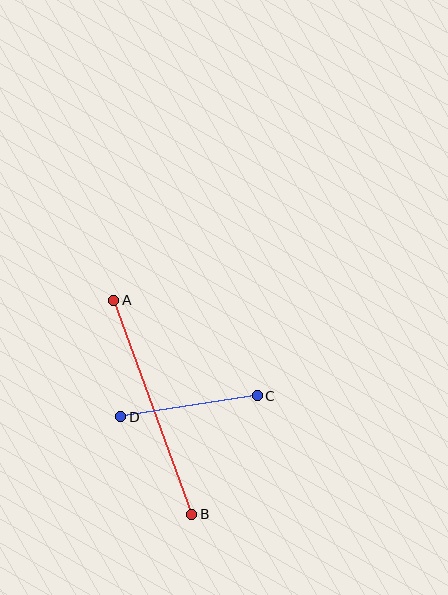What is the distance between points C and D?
The distance is approximately 138 pixels.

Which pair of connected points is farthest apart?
Points A and B are farthest apart.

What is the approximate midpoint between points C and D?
The midpoint is at approximately (189, 406) pixels.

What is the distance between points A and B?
The distance is approximately 228 pixels.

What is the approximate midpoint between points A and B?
The midpoint is at approximately (153, 407) pixels.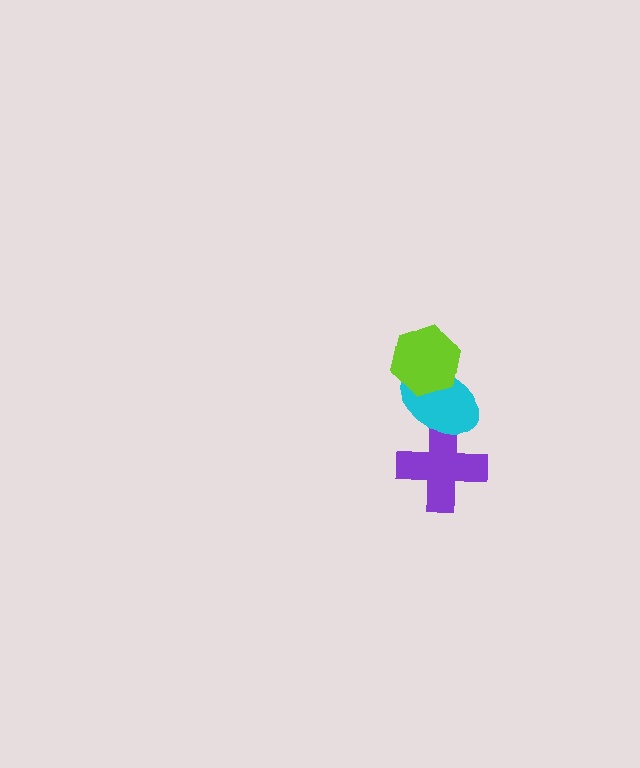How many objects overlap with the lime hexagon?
1 object overlaps with the lime hexagon.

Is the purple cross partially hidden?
Yes, it is partially covered by another shape.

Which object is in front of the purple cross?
The cyan ellipse is in front of the purple cross.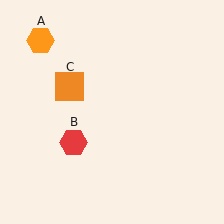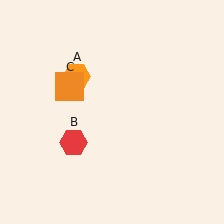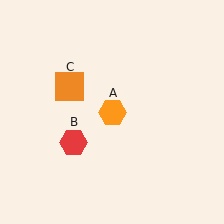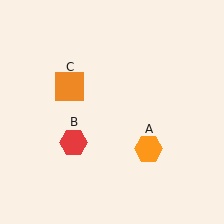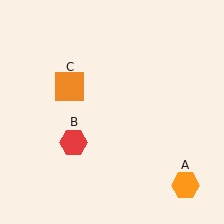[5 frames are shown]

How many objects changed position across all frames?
1 object changed position: orange hexagon (object A).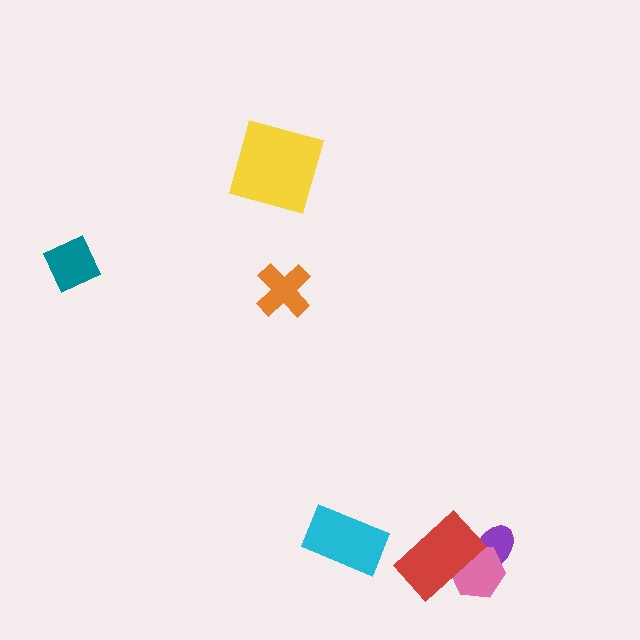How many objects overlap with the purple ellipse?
2 objects overlap with the purple ellipse.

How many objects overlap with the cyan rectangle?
0 objects overlap with the cyan rectangle.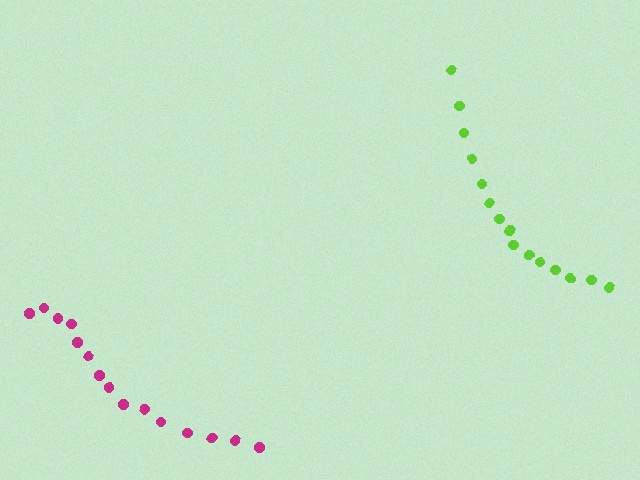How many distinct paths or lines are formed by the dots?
There are 2 distinct paths.